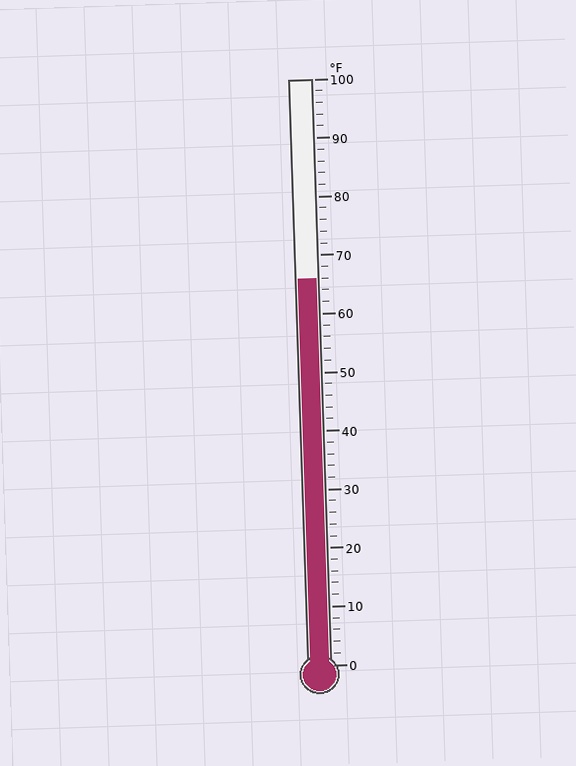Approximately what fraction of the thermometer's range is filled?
The thermometer is filled to approximately 65% of its range.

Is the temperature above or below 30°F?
The temperature is above 30°F.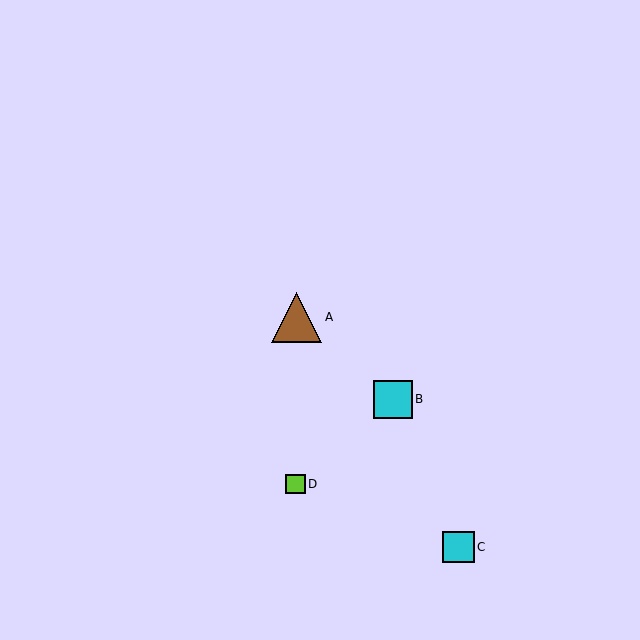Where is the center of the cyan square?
The center of the cyan square is at (393, 399).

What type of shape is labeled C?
Shape C is a cyan square.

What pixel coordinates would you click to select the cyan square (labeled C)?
Click at (459, 547) to select the cyan square C.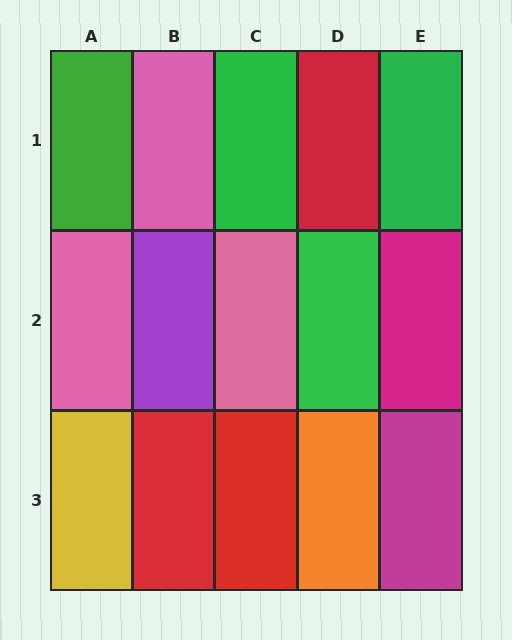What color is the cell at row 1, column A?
Green.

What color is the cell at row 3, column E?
Magenta.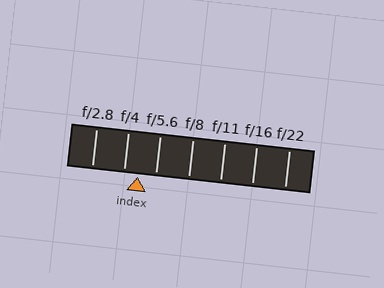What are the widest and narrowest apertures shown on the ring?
The widest aperture shown is f/2.8 and the narrowest is f/22.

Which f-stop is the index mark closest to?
The index mark is closest to f/4.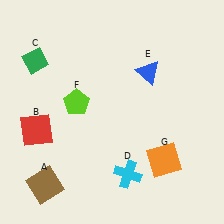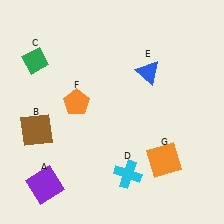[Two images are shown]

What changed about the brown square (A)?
In Image 1, A is brown. In Image 2, it changed to purple.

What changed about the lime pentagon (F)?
In Image 1, F is lime. In Image 2, it changed to orange.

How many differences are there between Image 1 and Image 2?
There are 3 differences between the two images.